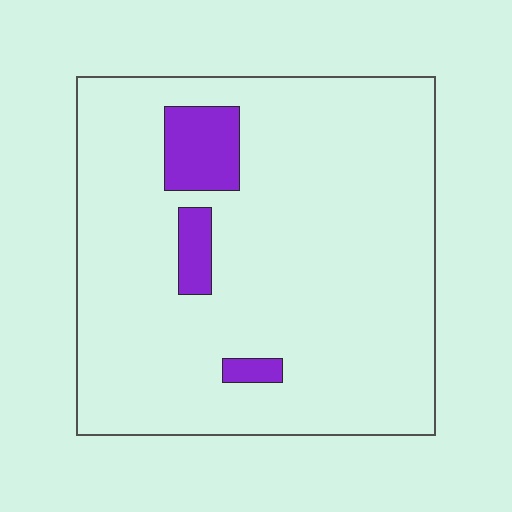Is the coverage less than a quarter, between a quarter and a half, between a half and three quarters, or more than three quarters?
Less than a quarter.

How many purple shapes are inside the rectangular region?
3.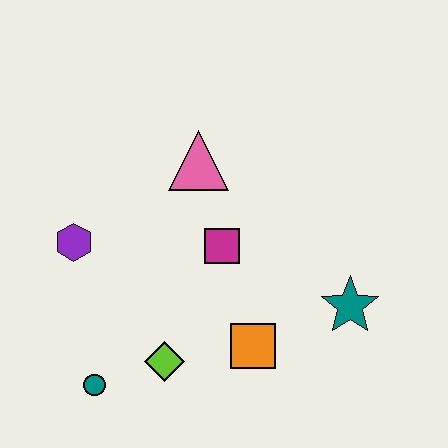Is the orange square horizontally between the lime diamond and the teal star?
Yes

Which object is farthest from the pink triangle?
The teal circle is farthest from the pink triangle.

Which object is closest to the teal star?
The orange square is closest to the teal star.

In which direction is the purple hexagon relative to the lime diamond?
The purple hexagon is above the lime diamond.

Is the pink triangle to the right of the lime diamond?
Yes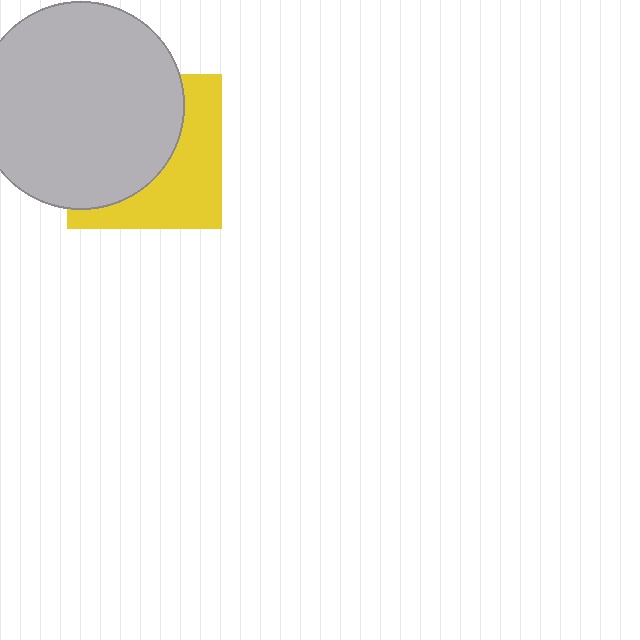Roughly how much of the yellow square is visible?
A small part of it is visible (roughly 43%).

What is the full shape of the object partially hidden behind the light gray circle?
The partially hidden object is a yellow square.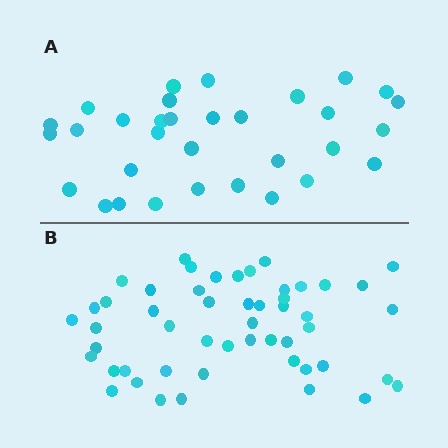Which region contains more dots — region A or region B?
Region B (the bottom region) has more dots.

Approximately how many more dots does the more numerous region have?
Region B has approximately 20 more dots than region A.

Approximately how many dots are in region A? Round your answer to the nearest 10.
About 30 dots. (The exact count is 32, which rounds to 30.)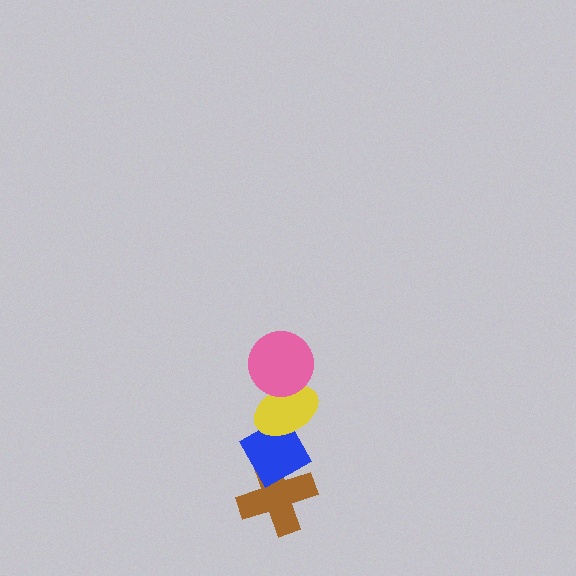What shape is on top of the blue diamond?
The yellow ellipse is on top of the blue diamond.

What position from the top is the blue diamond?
The blue diamond is 3rd from the top.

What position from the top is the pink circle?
The pink circle is 1st from the top.